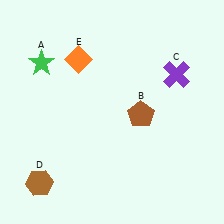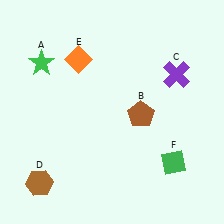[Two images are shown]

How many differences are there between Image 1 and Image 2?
There is 1 difference between the two images.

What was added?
A green diamond (F) was added in Image 2.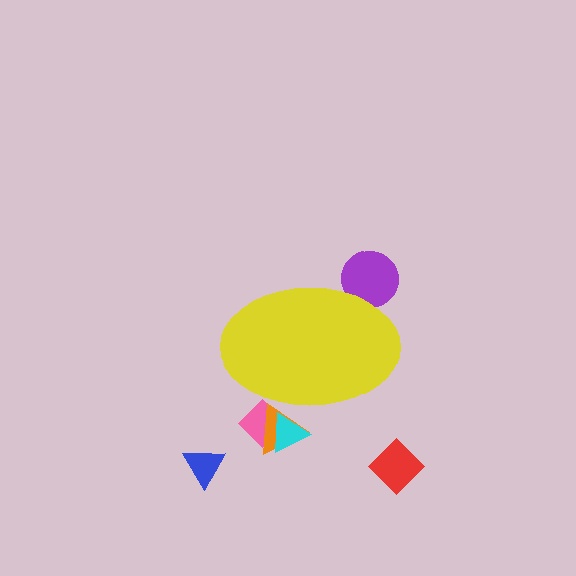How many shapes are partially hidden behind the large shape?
4 shapes are partially hidden.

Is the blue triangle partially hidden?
No, the blue triangle is fully visible.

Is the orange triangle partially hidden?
Yes, the orange triangle is partially hidden behind the yellow ellipse.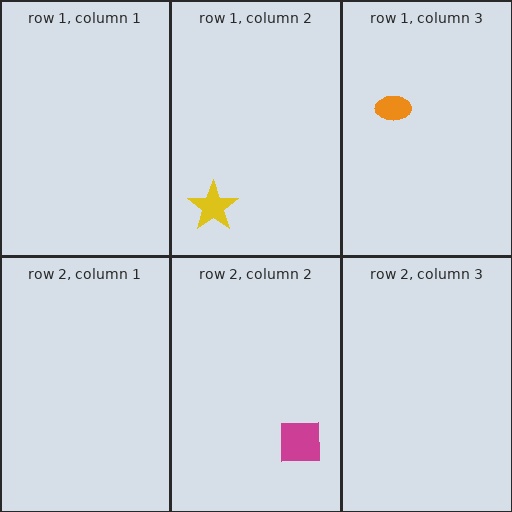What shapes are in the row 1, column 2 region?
The yellow star.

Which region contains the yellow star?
The row 1, column 2 region.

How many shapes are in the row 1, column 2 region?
1.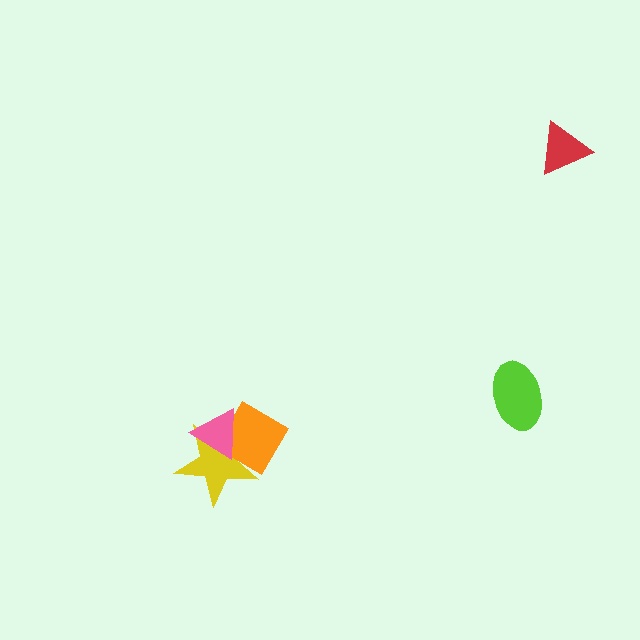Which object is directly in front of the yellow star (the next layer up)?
The orange diamond is directly in front of the yellow star.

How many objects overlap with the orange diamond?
2 objects overlap with the orange diamond.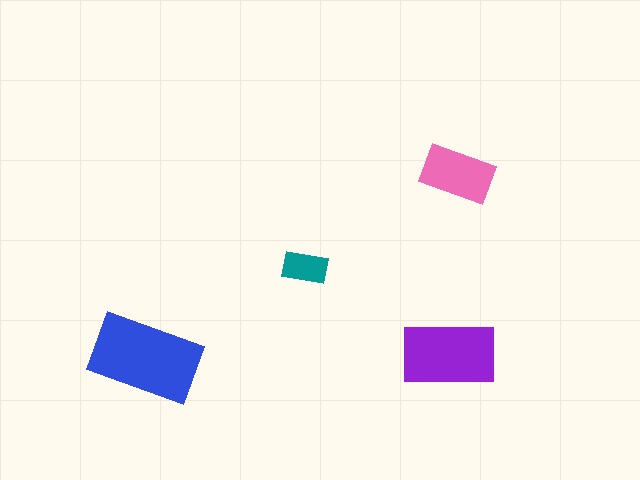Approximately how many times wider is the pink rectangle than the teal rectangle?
About 1.5 times wider.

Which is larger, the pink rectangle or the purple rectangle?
The purple one.